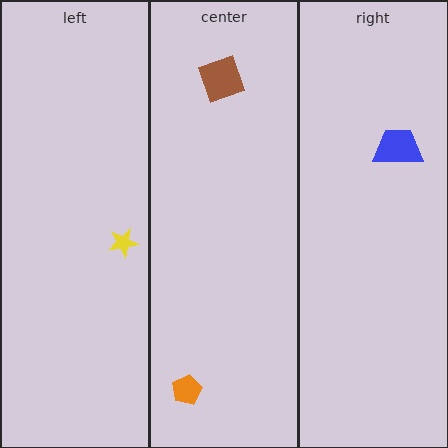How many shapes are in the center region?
2.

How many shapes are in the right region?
1.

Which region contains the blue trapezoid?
The right region.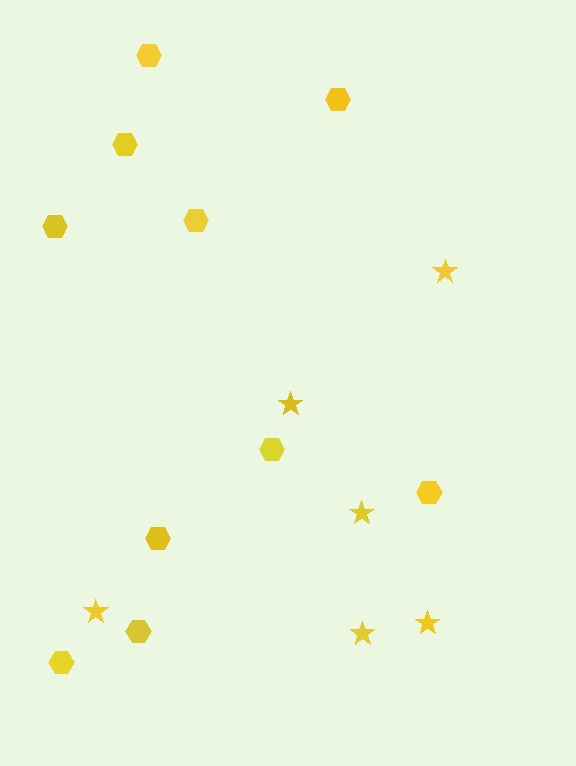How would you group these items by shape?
There are 2 groups: one group of stars (6) and one group of hexagons (10).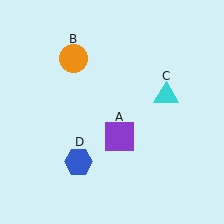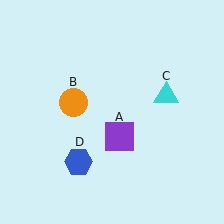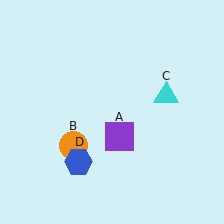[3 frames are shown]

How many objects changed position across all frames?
1 object changed position: orange circle (object B).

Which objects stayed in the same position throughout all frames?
Purple square (object A) and cyan triangle (object C) and blue hexagon (object D) remained stationary.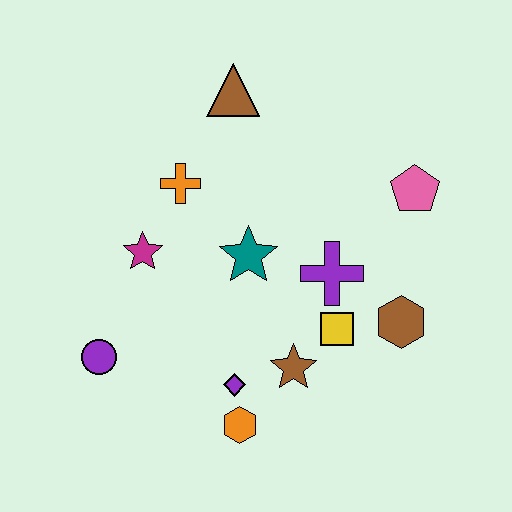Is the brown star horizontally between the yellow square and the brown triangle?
Yes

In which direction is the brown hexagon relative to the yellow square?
The brown hexagon is to the right of the yellow square.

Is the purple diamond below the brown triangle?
Yes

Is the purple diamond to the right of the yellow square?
No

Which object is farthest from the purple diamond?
The brown triangle is farthest from the purple diamond.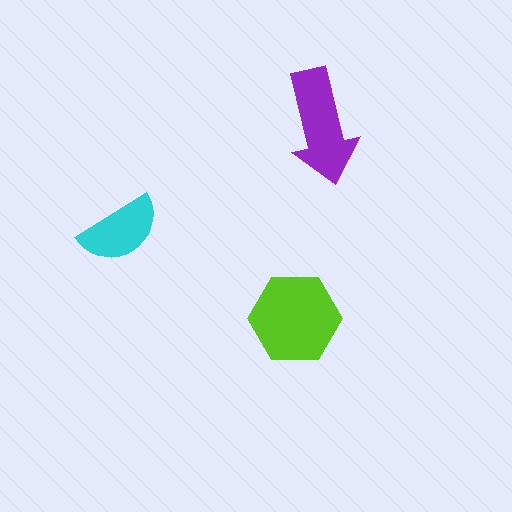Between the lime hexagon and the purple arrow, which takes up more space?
The lime hexagon.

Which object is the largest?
The lime hexagon.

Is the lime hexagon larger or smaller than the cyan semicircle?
Larger.